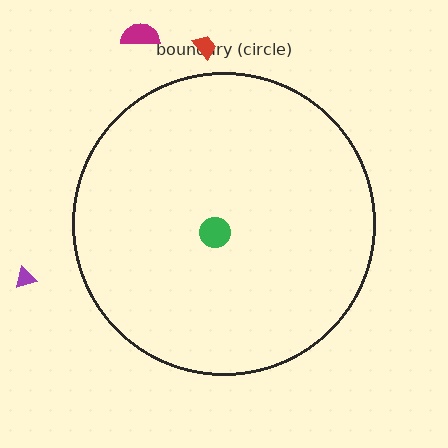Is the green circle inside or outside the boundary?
Inside.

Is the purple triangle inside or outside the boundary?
Outside.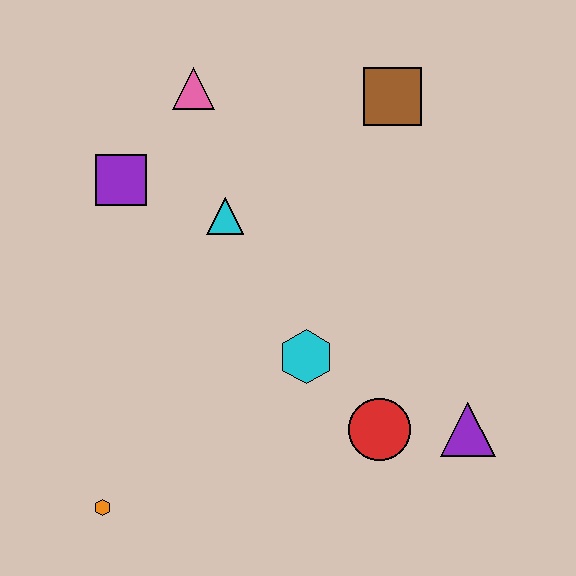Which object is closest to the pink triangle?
The purple square is closest to the pink triangle.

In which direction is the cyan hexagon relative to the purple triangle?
The cyan hexagon is to the left of the purple triangle.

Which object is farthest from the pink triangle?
The purple triangle is farthest from the pink triangle.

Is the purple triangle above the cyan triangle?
No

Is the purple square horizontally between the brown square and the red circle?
No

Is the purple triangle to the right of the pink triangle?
Yes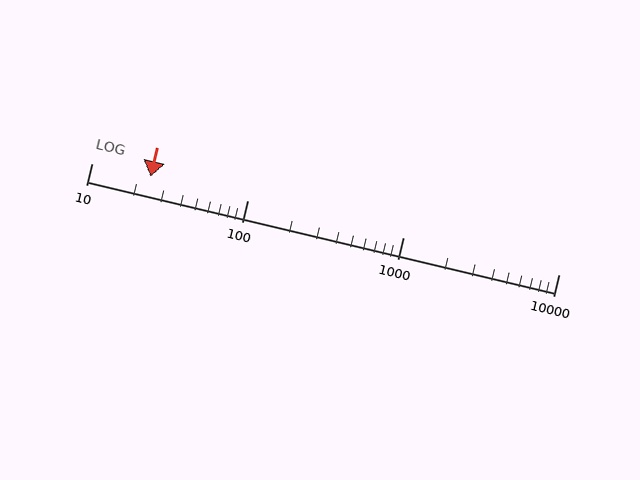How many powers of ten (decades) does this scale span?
The scale spans 3 decades, from 10 to 10000.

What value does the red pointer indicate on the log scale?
The pointer indicates approximately 24.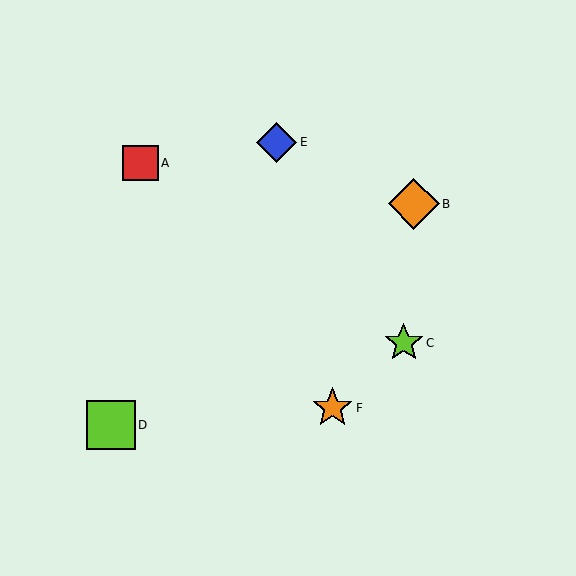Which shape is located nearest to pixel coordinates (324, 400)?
The orange star (labeled F) at (333, 408) is nearest to that location.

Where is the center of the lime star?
The center of the lime star is at (404, 343).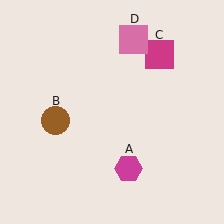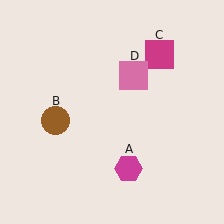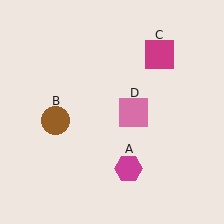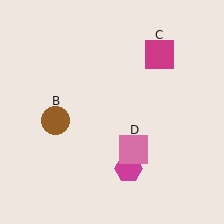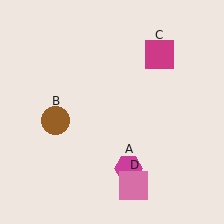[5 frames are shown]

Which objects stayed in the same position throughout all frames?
Magenta hexagon (object A) and brown circle (object B) and magenta square (object C) remained stationary.